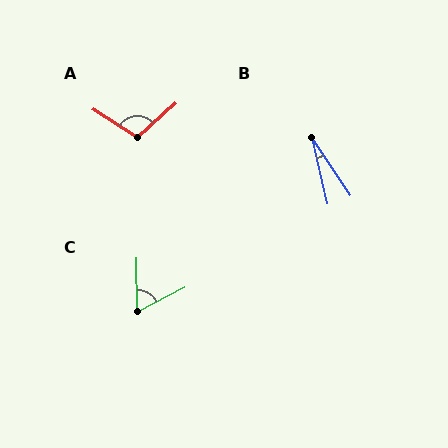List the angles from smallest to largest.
B (20°), C (63°), A (106°).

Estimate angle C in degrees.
Approximately 63 degrees.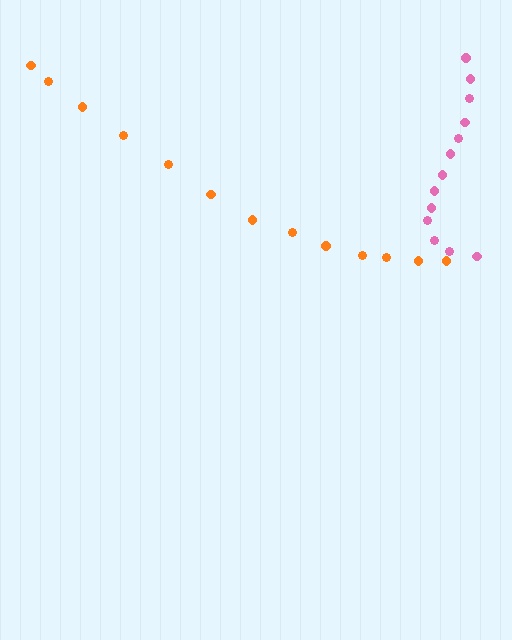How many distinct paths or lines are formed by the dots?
There are 2 distinct paths.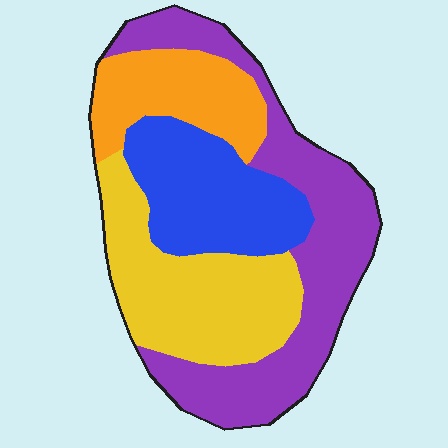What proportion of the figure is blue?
Blue takes up about one fifth (1/5) of the figure.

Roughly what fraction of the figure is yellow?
Yellow covers 27% of the figure.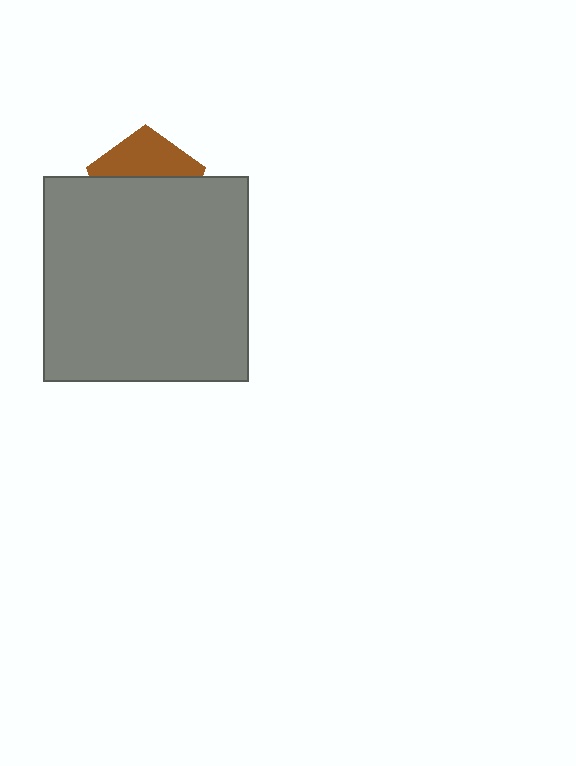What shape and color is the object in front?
The object in front is a gray square.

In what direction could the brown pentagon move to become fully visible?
The brown pentagon could move up. That would shift it out from behind the gray square entirely.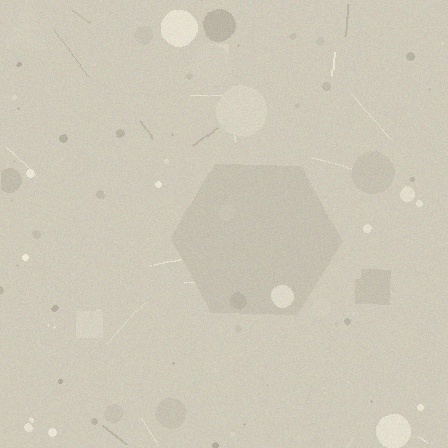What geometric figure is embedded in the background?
A hexagon is embedded in the background.